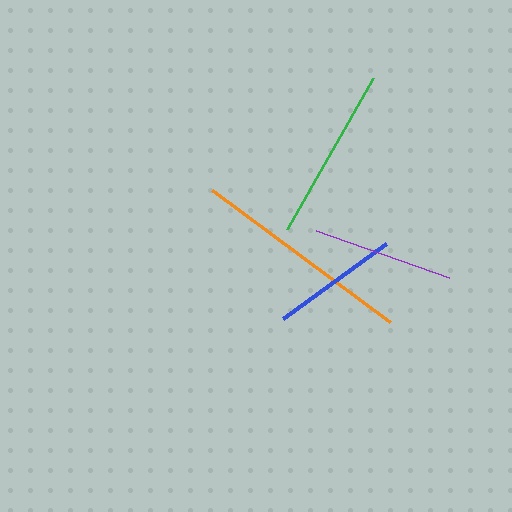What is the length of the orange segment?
The orange segment is approximately 222 pixels long.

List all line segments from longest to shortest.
From longest to shortest: orange, green, purple, blue.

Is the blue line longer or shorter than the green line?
The green line is longer than the blue line.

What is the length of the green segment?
The green segment is approximately 174 pixels long.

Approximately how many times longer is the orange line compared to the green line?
The orange line is approximately 1.3 times the length of the green line.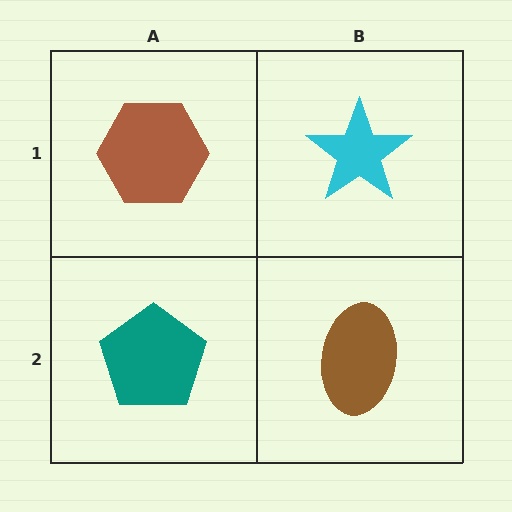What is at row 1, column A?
A brown hexagon.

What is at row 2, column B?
A brown ellipse.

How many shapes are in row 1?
2 shapes.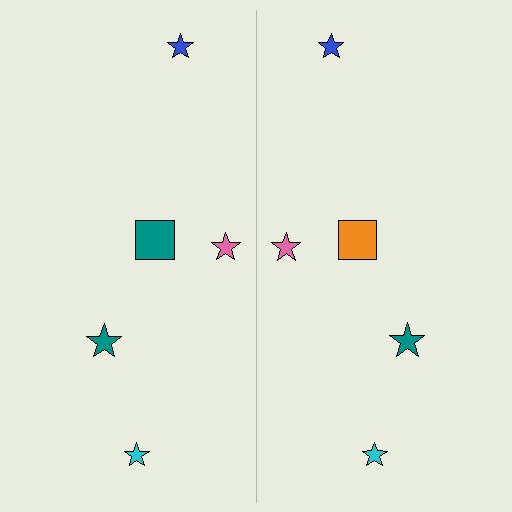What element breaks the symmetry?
The orange square on the right side breaks the symmetry — its mirror counterpart is teal.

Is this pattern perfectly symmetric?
No, the pattern is not perfectly symmetric. The orange square on the right side breaks the symmetry — its mirror counterpart is teal.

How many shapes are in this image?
There are 10 shapes in this image.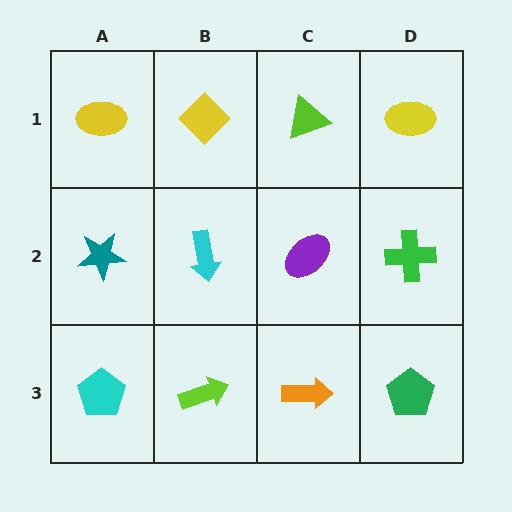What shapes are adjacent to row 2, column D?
A yellow ellipse (row 1, column D), a green pentagon (row 3, column D), a purple ellipse (row 2, column C).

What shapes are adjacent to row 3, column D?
A green cross (row 2, column D), an orange arrow (row 3, column C).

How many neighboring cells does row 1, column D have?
2.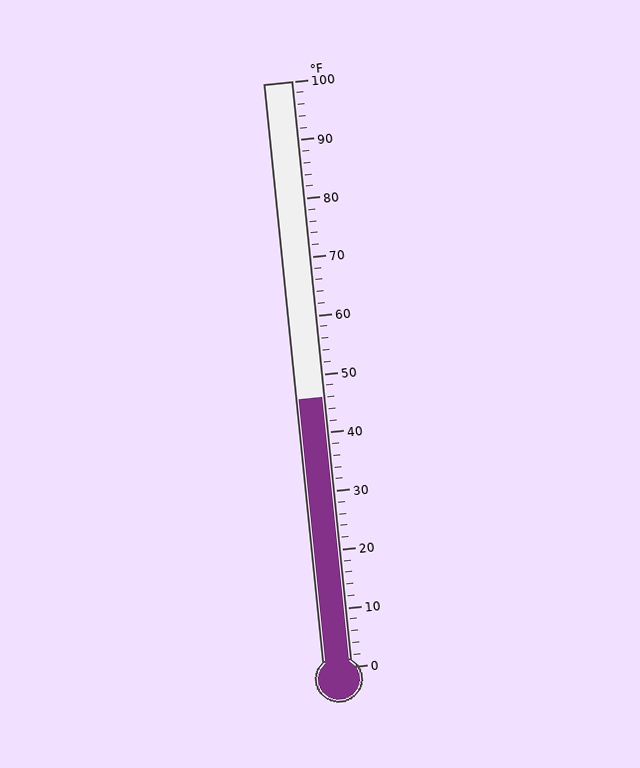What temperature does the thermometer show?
The thermometer shows approximately 46°F.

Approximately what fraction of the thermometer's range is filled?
The thermometer is filled to approximately 45% of its range.